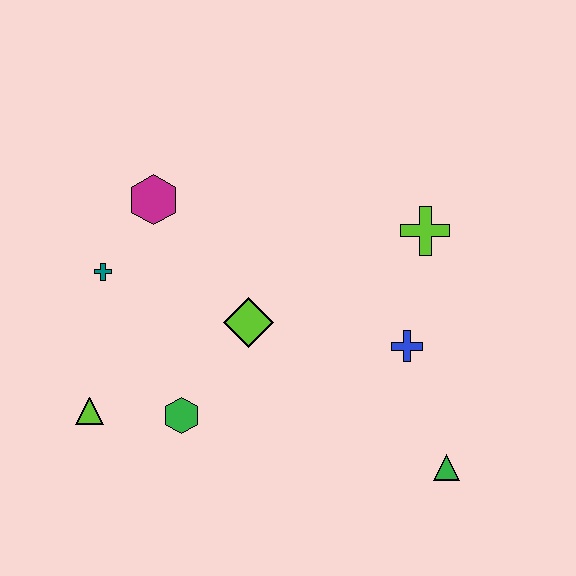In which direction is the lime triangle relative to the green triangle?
The lime triangle is to the left of the green triangle.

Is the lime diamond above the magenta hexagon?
No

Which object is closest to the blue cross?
The lime cross is closest to the blue cross.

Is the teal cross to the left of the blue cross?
Yes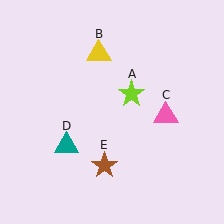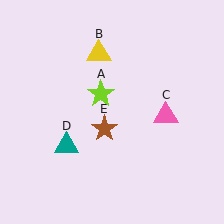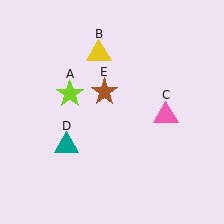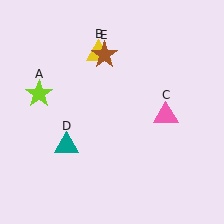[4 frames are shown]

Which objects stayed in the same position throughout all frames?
Yellow triangle (object B) and pink triangle (object C) and teal triangle (object D) remained stationary.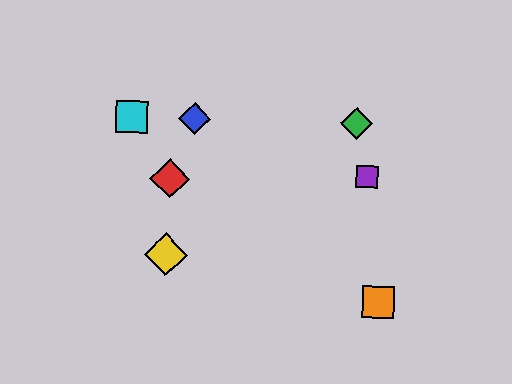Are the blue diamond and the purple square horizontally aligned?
No, the blue diamond is at y≈118 and the purple square is at y≈177.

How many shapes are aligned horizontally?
3 shapes (the blue diamond, the green diamond, the cyan square) are aligned horizontally.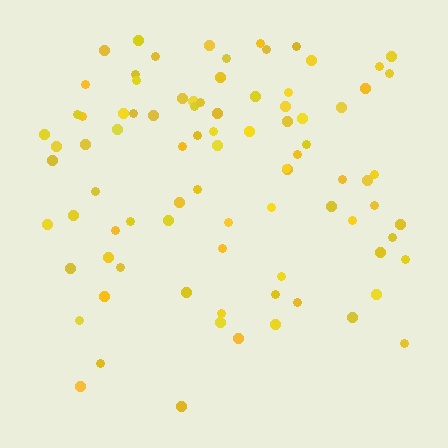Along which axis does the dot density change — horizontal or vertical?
Vertical.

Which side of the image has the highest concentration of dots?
The top.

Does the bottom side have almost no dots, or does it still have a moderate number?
Still a moderate number, just noticeably fewer than the top.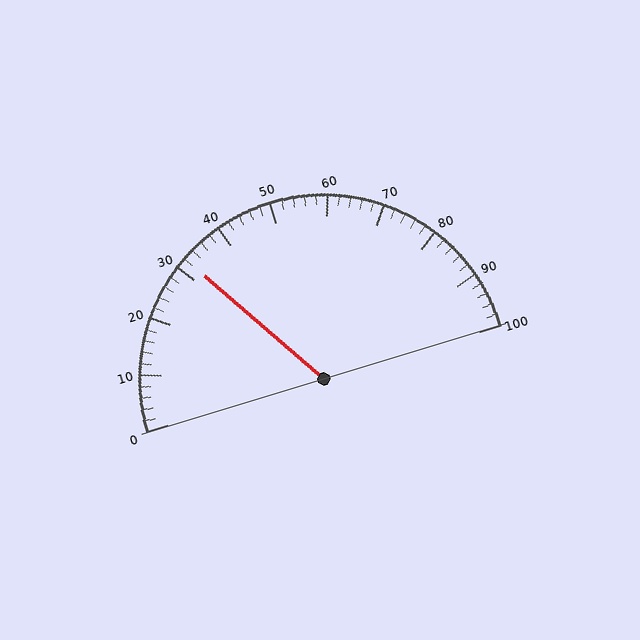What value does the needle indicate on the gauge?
The needle indicates approximately 32.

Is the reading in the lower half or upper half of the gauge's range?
The reading is in the lower half of the range (0 to 100).